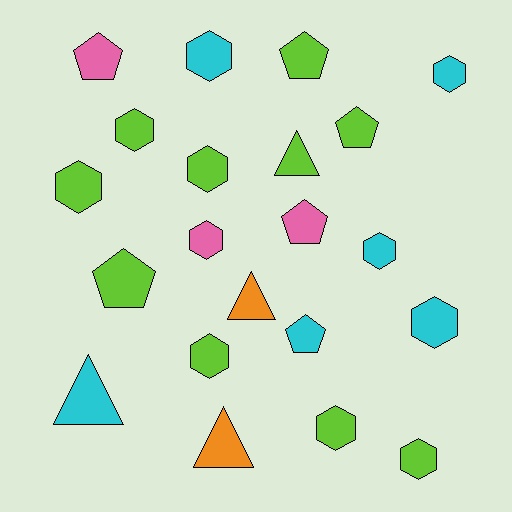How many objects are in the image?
There are 21 objects.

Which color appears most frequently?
Lime, with 10 objects.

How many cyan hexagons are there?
There are 4 cyan hexagons.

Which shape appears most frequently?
Hexagon, with 11 objects.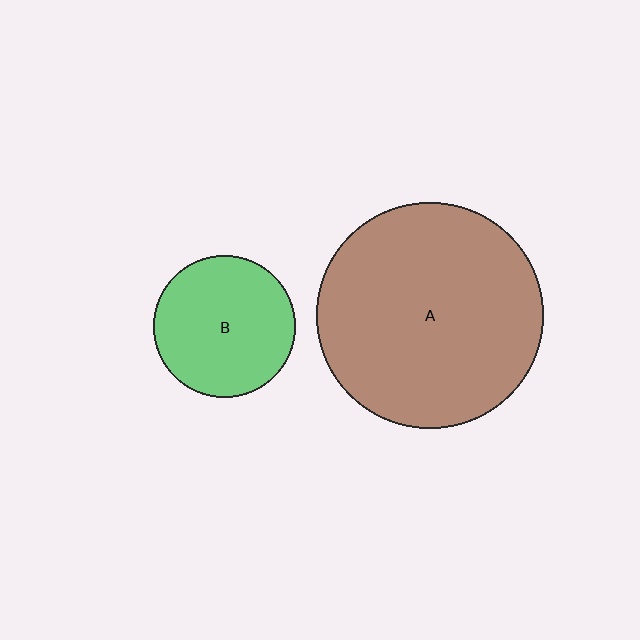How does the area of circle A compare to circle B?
Approximately 2.5 times.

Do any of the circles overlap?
No, none of the circles overlap.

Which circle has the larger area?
Circle A (brown).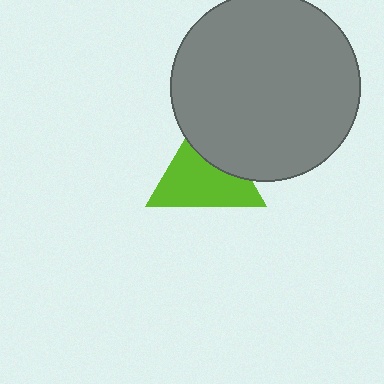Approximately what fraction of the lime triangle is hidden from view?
Roughly 33% of the lime triangle is hidden behind the gray circle.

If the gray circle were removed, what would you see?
You would see the complete lime triangle.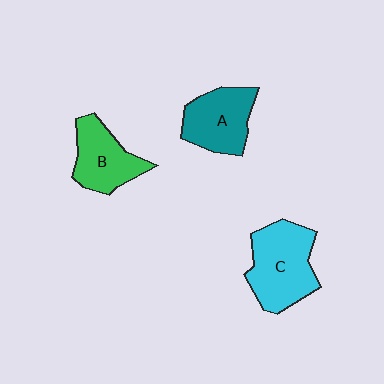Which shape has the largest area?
Shape C (cyan).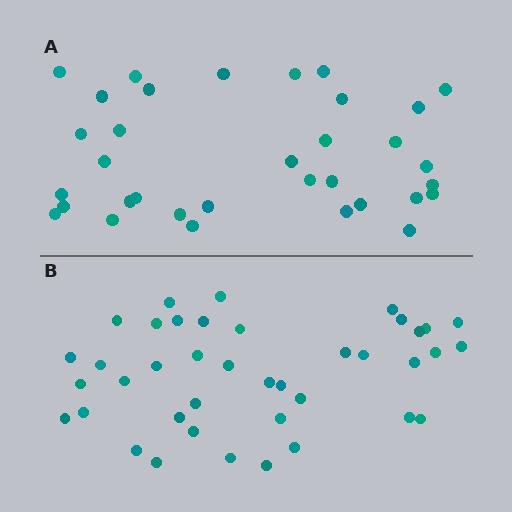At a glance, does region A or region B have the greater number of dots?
Region B (the bottom region) has more dots.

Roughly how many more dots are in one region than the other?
Region B has about 6 more dots than region A.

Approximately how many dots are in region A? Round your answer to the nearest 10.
About 30 dots. (The exact count is 34, which rounds to 30.)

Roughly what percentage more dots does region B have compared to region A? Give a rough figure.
About 20% more.